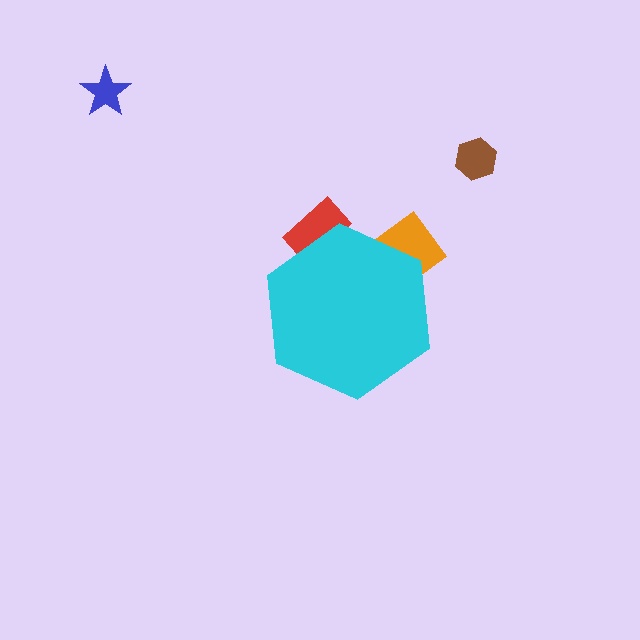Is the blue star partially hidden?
No, the blue star is fully visible.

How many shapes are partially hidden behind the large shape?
2 shapes are partially hidden.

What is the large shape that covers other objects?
A cyan hexagon.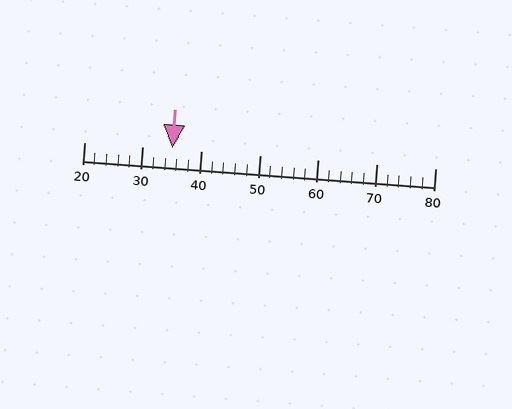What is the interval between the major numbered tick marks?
The major tick marks are spaced 10 units apart.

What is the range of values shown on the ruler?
The ruler shows values from 20 to 80.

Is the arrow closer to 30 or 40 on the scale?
The arrow is closer to 40.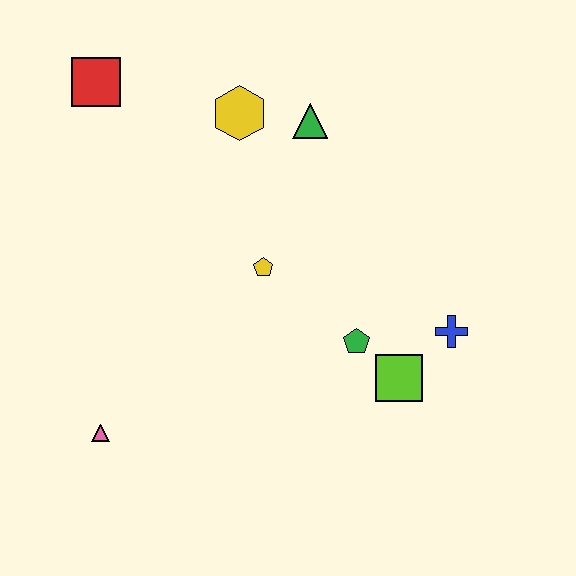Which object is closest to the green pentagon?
The lime square is closest to the green pentagon.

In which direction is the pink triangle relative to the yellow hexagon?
The pink triangle is below the yellow hexagon.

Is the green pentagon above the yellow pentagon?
No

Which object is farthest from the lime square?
The red square is farthest from the lime square.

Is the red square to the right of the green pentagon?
No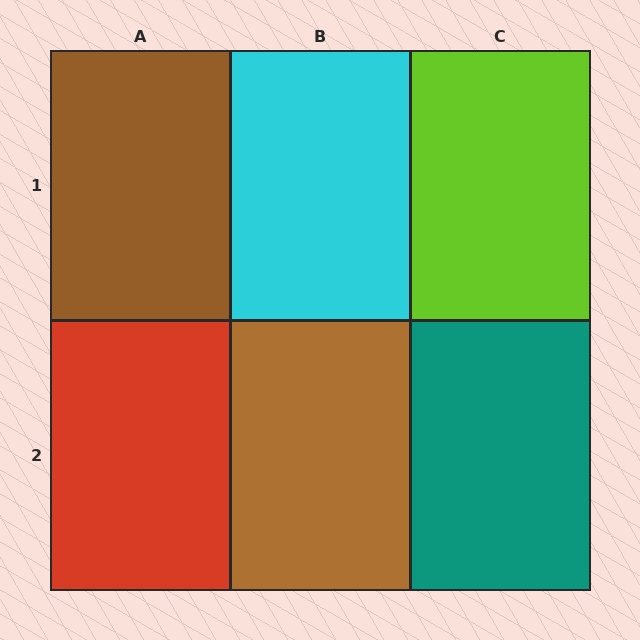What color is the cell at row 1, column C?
Lime.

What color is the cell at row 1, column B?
Cyan.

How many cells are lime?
1 cell is lime.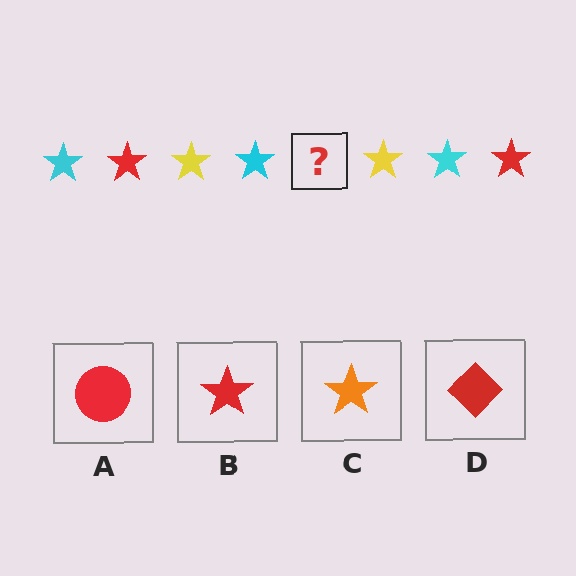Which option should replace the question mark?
Option B.